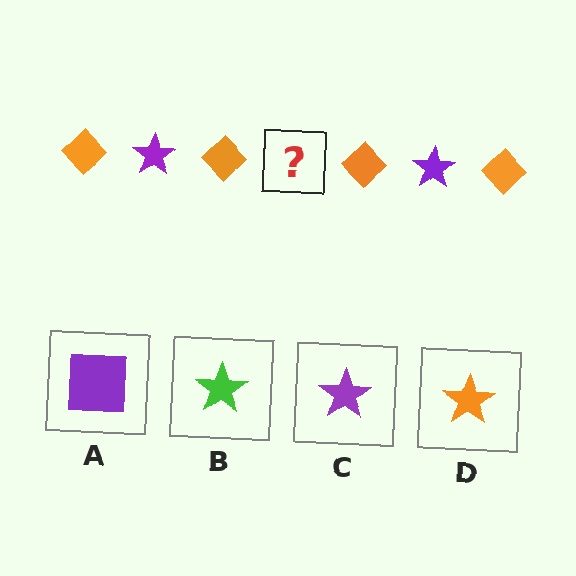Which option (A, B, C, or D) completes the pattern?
C.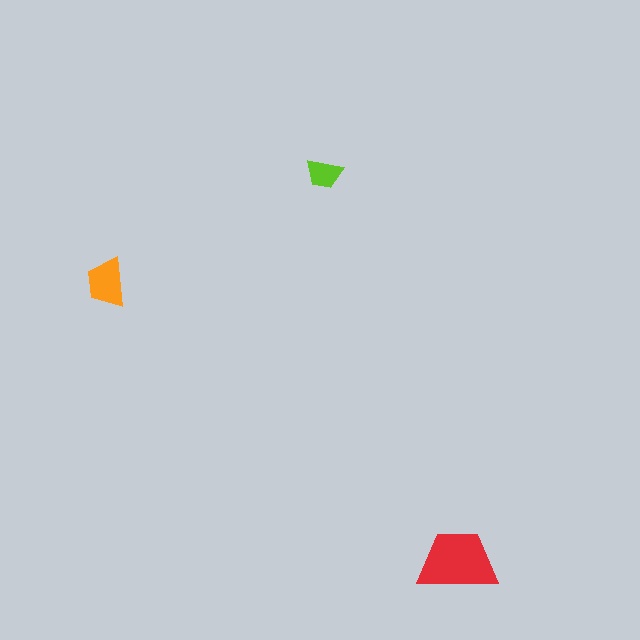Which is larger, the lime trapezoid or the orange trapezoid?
The orange one.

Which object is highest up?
The lime trapezoid is topmost.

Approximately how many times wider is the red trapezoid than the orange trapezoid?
About 1.5 times wider.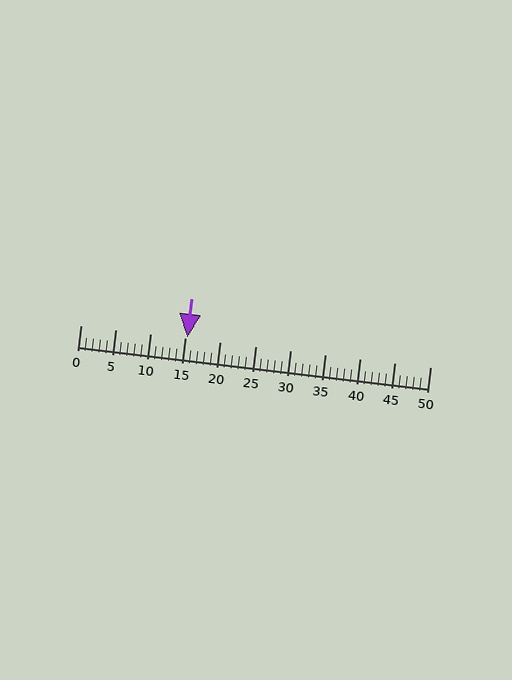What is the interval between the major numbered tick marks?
The major tick marks are spaced 5 units apart.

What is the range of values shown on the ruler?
The ruler shows values from 0 to 50.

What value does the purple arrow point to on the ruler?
The purple arrow points to approximately 15.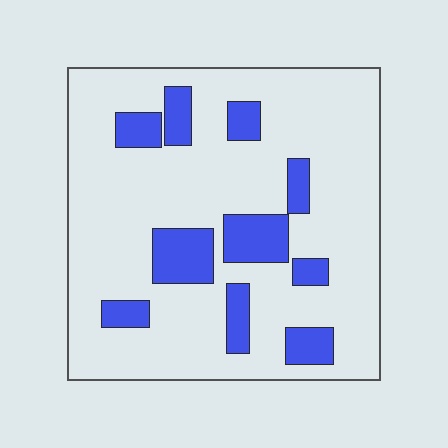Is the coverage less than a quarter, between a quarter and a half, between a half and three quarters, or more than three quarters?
Less than a quarter.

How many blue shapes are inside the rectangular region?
10.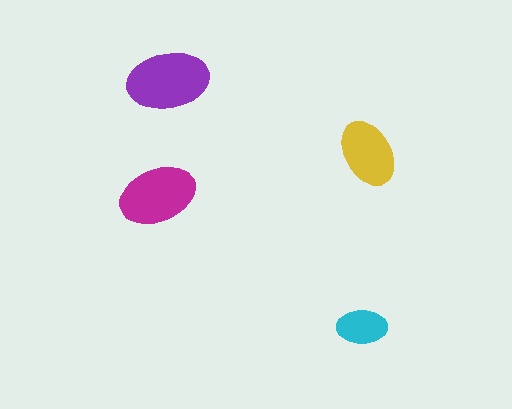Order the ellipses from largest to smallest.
the purple one, the magenta one, the yellow one, the cyan one.